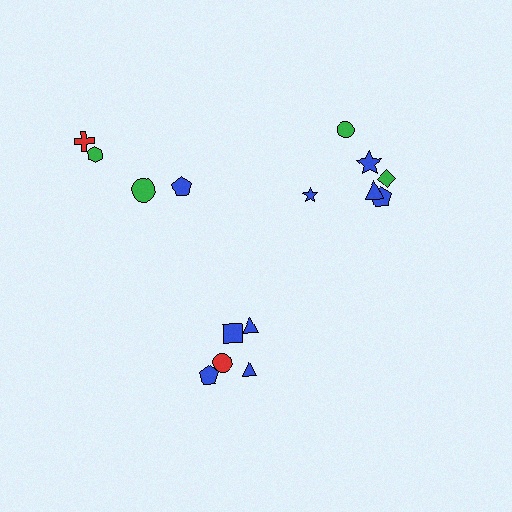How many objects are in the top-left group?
There are 4 objects.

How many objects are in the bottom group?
There are 5 objects.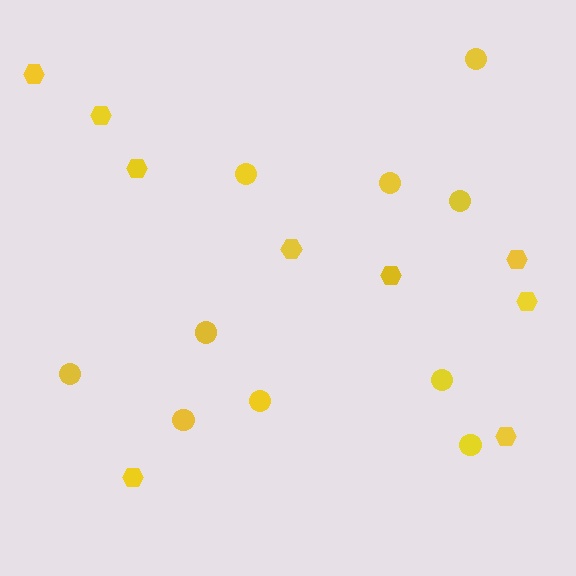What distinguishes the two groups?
There are 2 groups: one group of circles (10) and one group of hexagons (9).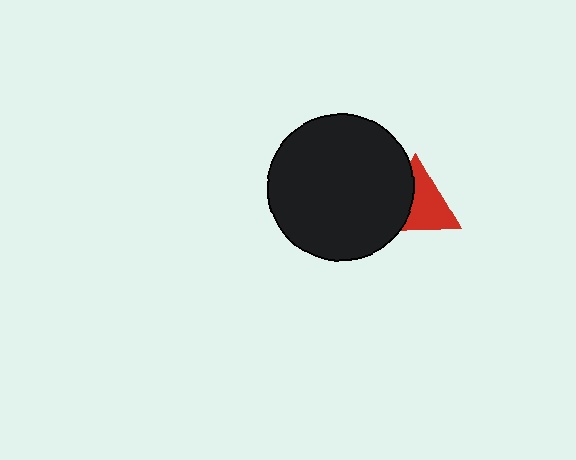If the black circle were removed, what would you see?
You would see the complete red triangle.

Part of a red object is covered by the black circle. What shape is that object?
It is a triangle.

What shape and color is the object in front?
The object in front is a black circle.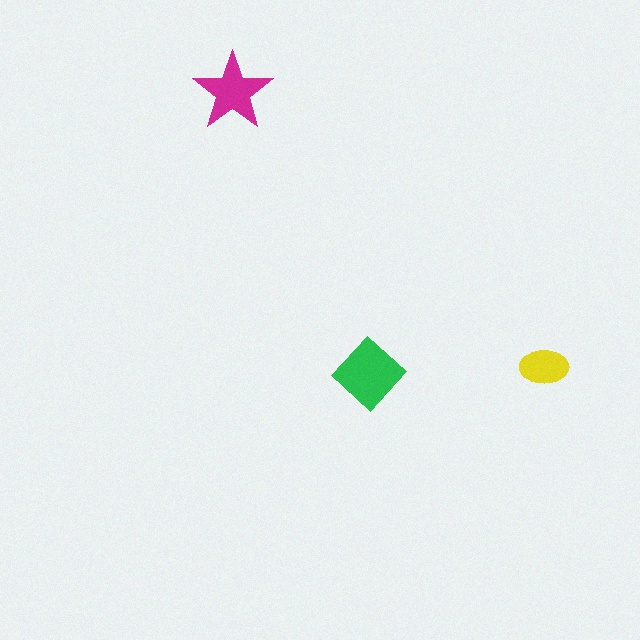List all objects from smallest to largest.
The yellow ellipse, the magenta star, the green diamond.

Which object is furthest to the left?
The magenta star is leftmost.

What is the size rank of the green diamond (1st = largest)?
1st.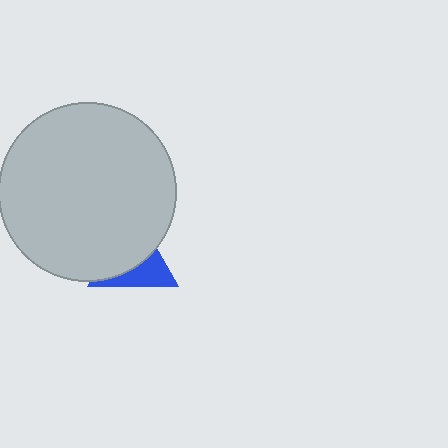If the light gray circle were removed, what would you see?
You would see the complete blue triangle.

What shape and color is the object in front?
The object in front is a light gray circle.